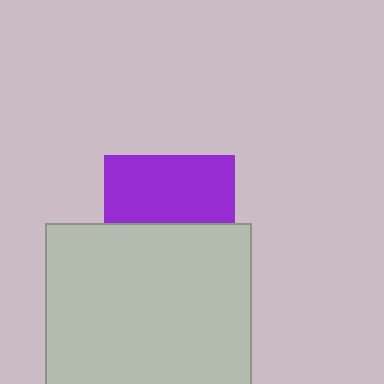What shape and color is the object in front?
The object in front is a light gray square.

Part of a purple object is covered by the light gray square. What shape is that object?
It is a square.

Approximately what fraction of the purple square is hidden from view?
Roughly 48% of the purple square is hidden behind the light gray square.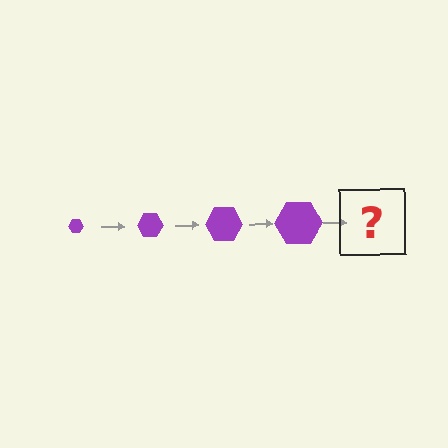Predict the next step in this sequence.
The next step is a purple hexagon, larger than the previous one.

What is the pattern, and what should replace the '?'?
The pattern is that the hexagon gets progressively larger each step. The '?' should be a purple hexagon, larger than the previous one.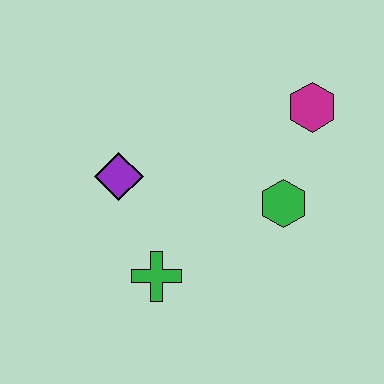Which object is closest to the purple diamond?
The green cross is closest to the purple diamond.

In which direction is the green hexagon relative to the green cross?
The green hexagon is to the right of the green cross.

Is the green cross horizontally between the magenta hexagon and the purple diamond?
Yes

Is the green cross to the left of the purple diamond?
No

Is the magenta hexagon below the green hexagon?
No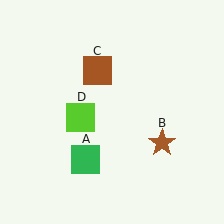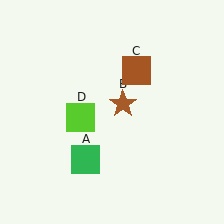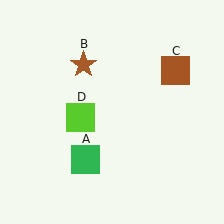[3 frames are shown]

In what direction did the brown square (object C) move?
The brown square (object C) moved right.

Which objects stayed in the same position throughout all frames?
Green square (object A) and lime square (object D) remained stationary.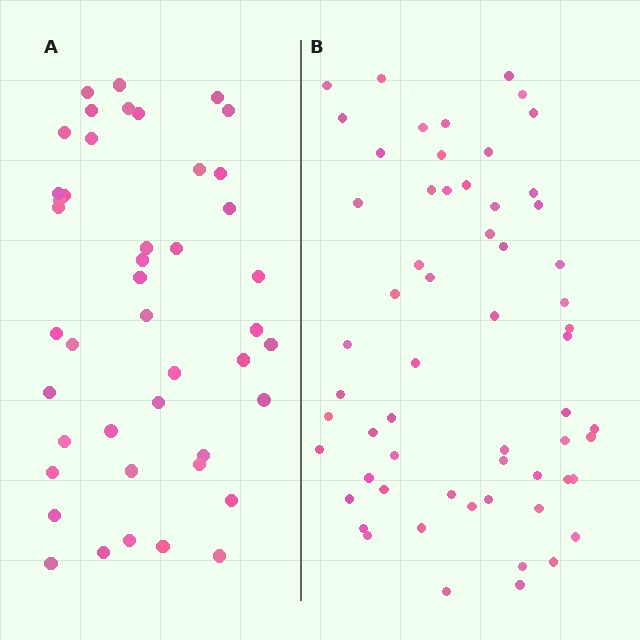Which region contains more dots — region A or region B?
Region B (the right region) has more dots.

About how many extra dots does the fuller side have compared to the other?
Region B has approximately 15 more dots than region A.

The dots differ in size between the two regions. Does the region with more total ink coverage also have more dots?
No. Region A has more total ink coverage because its dots are larger, but region B actually contains more individual dots. Total area can be misleading — the number of items is what matters here.